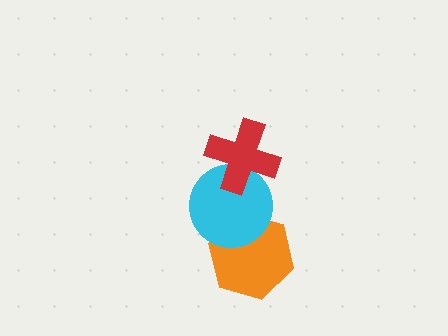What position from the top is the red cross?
The red cross is 1st from the top.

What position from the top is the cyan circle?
The cyan circle is 2nd from the top.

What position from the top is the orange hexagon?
The orange hexagon is 3rd from the top.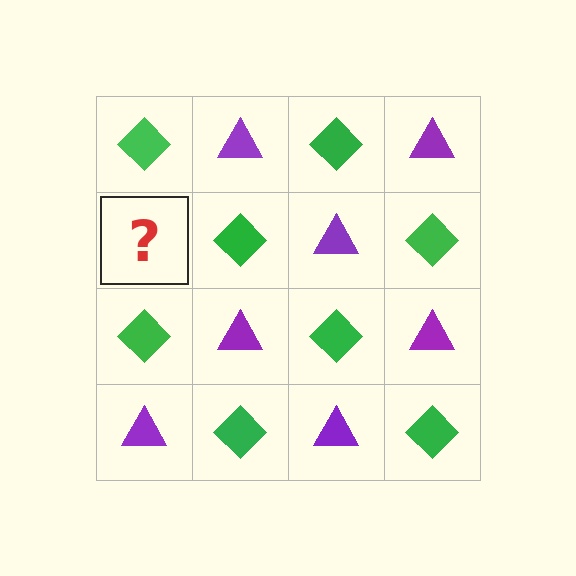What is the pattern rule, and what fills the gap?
The rule is that it alternates green diamond and purple triangle in a checkerboard pattern. The gap should be filled with a purple triangle.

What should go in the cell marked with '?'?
The missing cell should contain a purple triangle.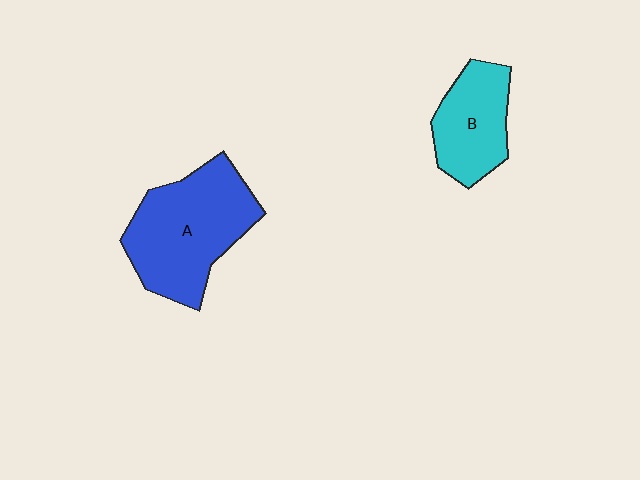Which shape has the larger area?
Shape A (blue).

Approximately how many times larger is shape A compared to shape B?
Approximately 1.7 times.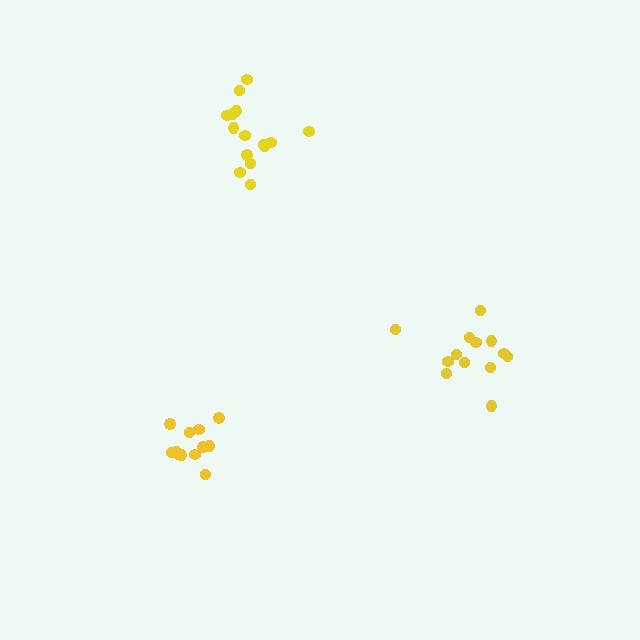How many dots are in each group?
Group 1: 13 dots, Group 2: 12 dots, Group 3: 15 dots (40 total).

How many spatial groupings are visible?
There are 3 spatial groupings.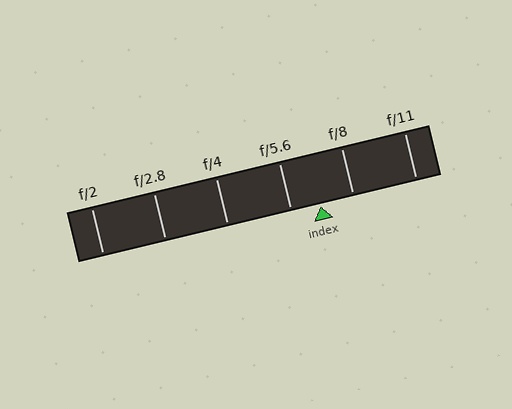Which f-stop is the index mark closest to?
The index mark is closest to f/5.6.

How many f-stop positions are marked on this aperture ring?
There are 6 f-stop positions marked.